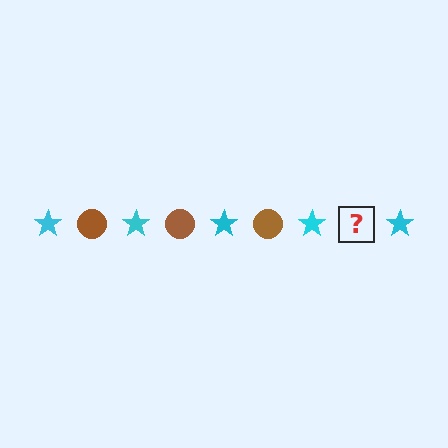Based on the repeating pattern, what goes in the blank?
The blank should be a brown circle.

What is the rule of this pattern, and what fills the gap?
The rule is that the pattern alternates between cyan star and brown circle. The gap should be filled with a brown circle.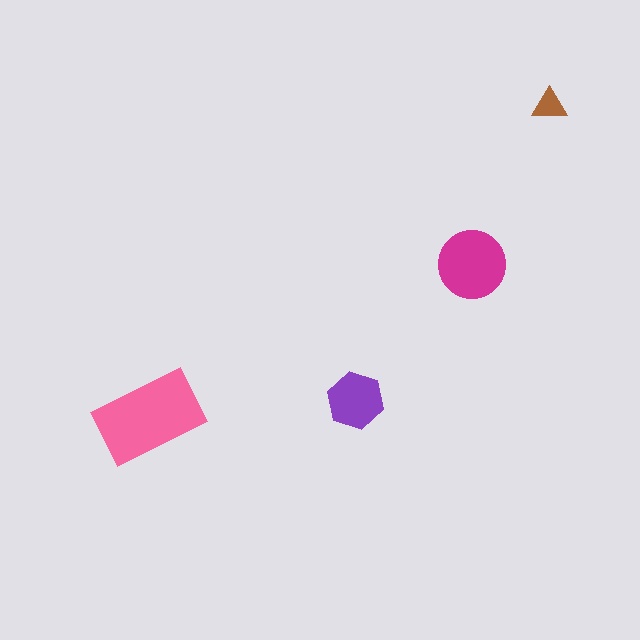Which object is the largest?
The pink rectangle.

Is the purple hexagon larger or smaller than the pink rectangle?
Smaller.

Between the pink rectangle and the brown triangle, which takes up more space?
The pink rectangle.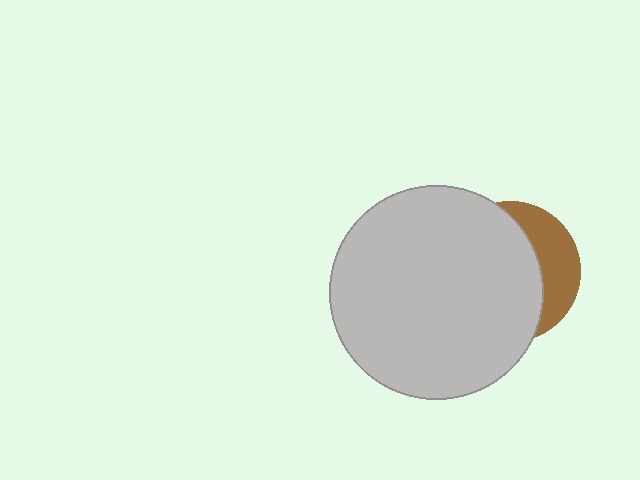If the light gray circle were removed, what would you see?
You would see the complete brown circle.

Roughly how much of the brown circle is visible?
A small part of it is visible (roughly 30%).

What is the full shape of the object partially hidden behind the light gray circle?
The partially hidden object is a brown circle.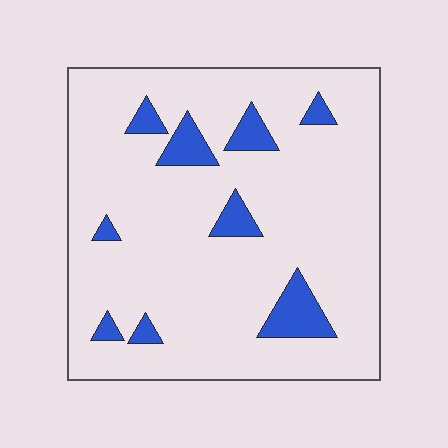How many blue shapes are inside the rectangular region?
9.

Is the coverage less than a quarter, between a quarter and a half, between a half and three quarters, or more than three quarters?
Less than a quarter.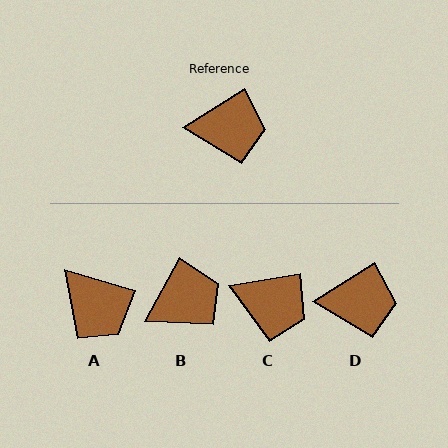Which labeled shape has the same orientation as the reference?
D.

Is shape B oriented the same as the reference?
No, it is off by about 29 degrees.